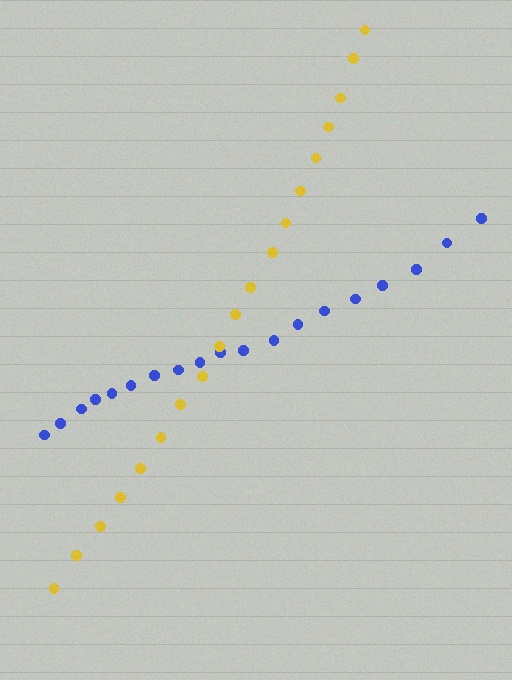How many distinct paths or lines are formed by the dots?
There are 2 distinct paths.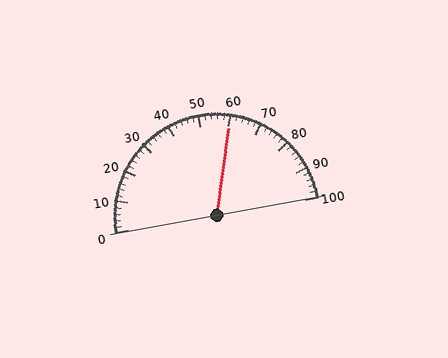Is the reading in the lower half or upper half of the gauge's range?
The reading is in the upper half of the range (0 to 100).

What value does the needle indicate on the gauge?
The needle indicates approximately 60.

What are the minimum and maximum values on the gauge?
The gauge ranges from 0 to 100.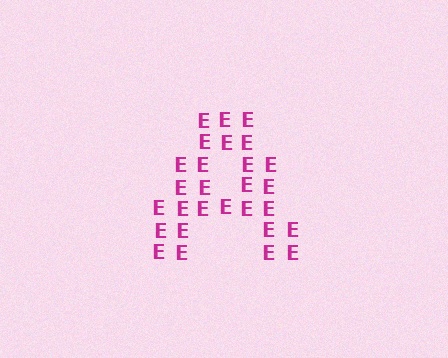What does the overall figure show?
The overall figure shows the letter A.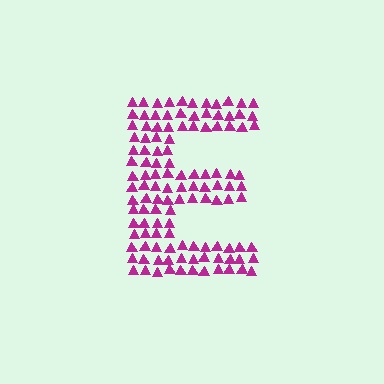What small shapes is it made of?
It is made of small triangles.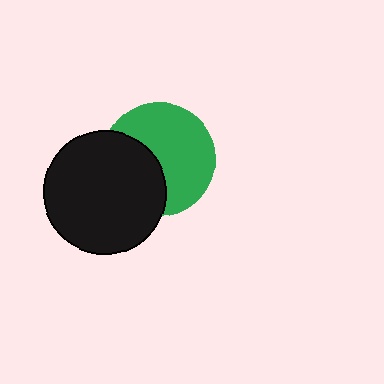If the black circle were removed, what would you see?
You would see the complete green circle.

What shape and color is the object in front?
The object in front is a black circle.